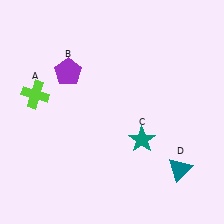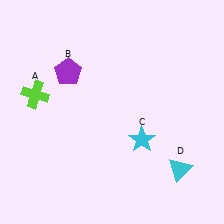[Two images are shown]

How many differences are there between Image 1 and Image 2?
There are 2 differences between the two images.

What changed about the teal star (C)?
In Image 1, C is teal. In Image 2, it changed to cyan.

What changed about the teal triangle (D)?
In Image 1, D is teal. In Image 2, it changed to cyan.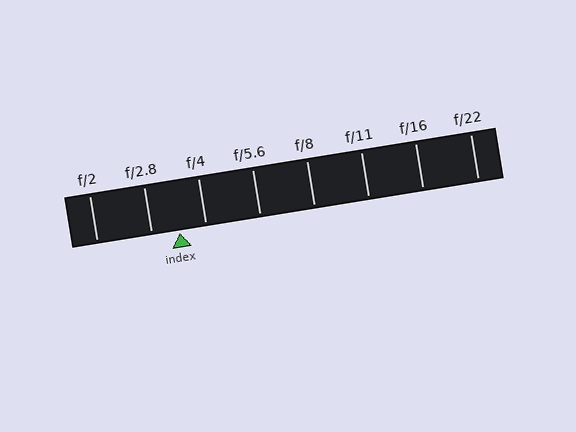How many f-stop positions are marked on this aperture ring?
There are 8 f-stop positions marked.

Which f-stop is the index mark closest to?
The index mark is closest to f/4.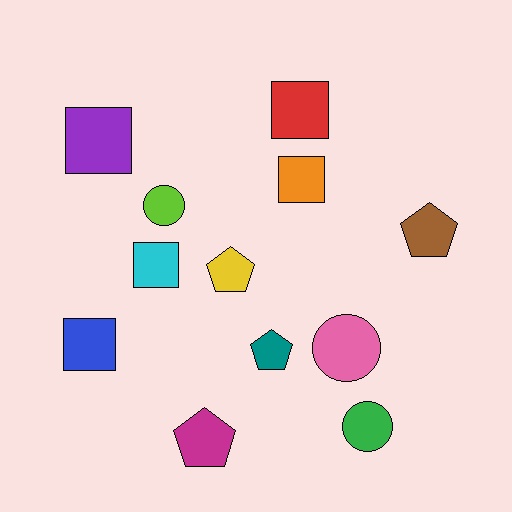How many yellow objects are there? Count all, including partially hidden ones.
There is 1 yellow object.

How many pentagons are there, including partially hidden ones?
There are 4 pentagons.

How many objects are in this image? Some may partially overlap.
There are 12 objects.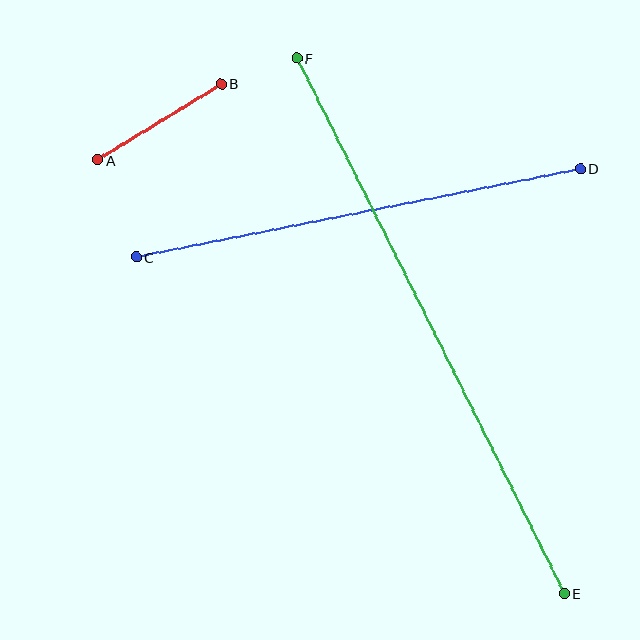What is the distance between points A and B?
The distance is approximately 145 pixels.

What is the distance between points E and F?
The distance is approximately 598 pixels.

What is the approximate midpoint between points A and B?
The midpoint is at approximately (160, 122) pixels.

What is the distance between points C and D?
The distance is approximately 453 pixels.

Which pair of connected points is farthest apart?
Points E and F are farthest apart.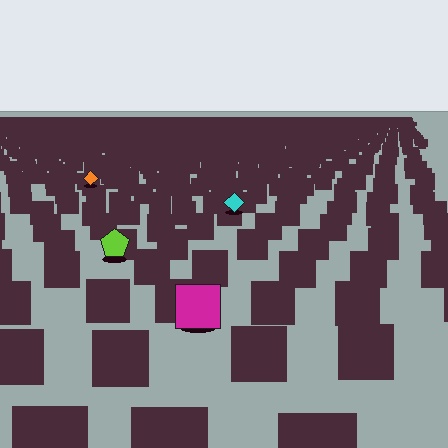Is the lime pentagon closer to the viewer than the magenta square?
No. The magenta square is closer — you can tell from the texture gradient: the ground texture is coarser near it.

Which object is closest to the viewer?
The magenta square is closest. The texture marks near it are larger and more spread out.